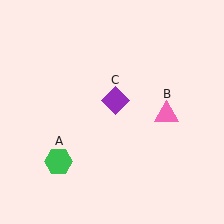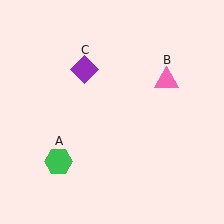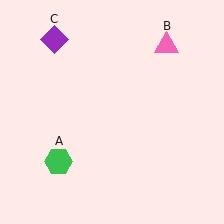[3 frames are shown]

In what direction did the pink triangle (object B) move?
The pink triangle (object B) moved up.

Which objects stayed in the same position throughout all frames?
Green hexagon (object A) remained stationary.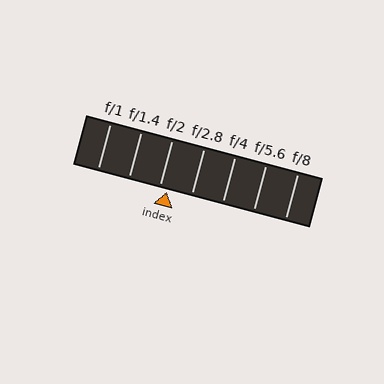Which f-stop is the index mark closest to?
The index mark is closest to f/2.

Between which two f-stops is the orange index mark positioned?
The index mark is between f/2 and f/2.8.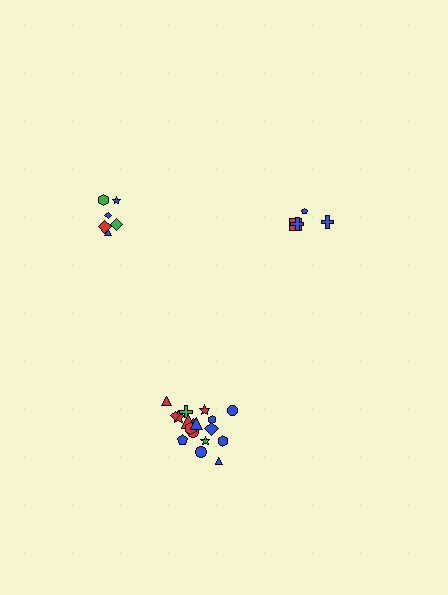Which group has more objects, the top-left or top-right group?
The top-left group.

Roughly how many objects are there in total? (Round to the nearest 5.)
Roughly 30 objects in total.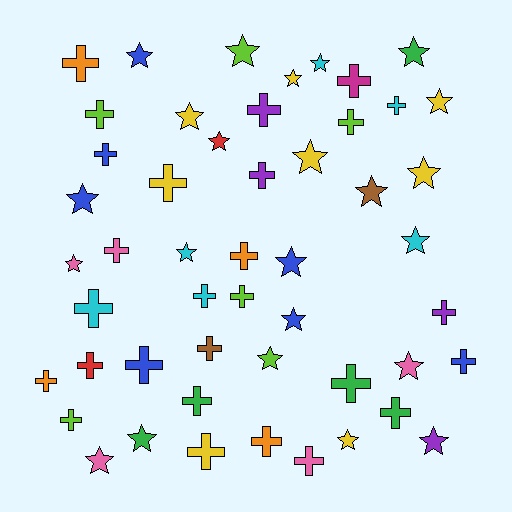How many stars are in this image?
There are 23 stars.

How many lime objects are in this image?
There are 6 lime objects.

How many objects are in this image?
There are 50 objects.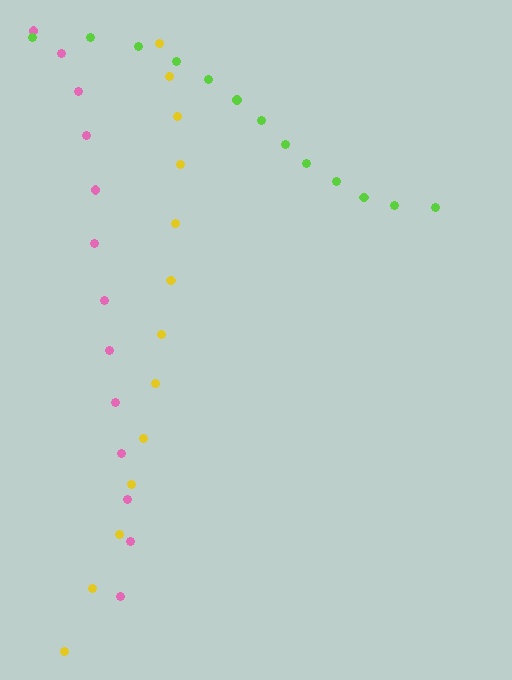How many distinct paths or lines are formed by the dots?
There are 3 distinct paths.